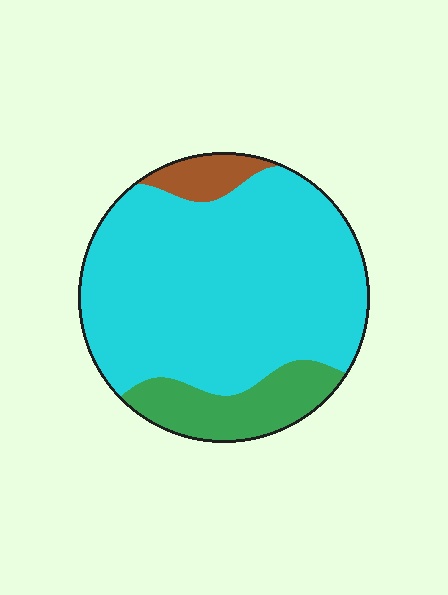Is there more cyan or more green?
Cyan.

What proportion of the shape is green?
Green takes up about one sixth (1/6) of the shape.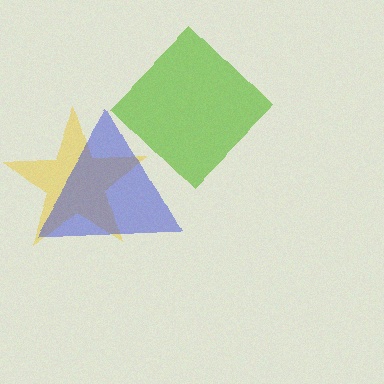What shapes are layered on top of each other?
The layered shapes are: a yellow star, a lime diamond, a blue triangle.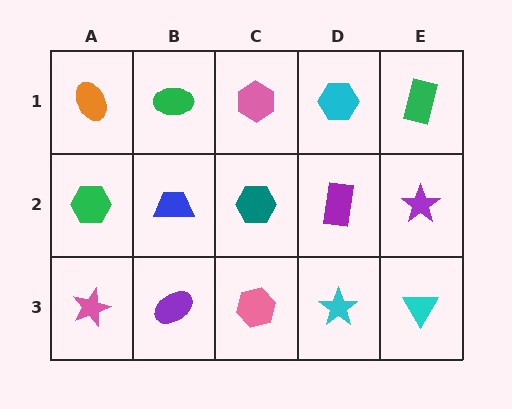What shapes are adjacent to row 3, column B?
A blue trapezoid (row 2, column B), a pink star (row 3, column A), a pink hexagon (row 3, column C).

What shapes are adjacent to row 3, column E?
A purple star (row 2, column E), a cyan star (row 3, column D).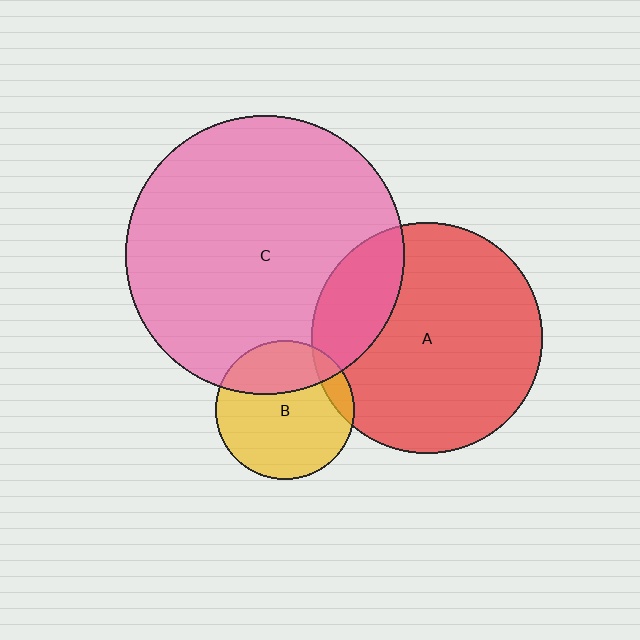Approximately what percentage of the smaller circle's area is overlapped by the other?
Approximately 10%.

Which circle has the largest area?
Circle C (pink).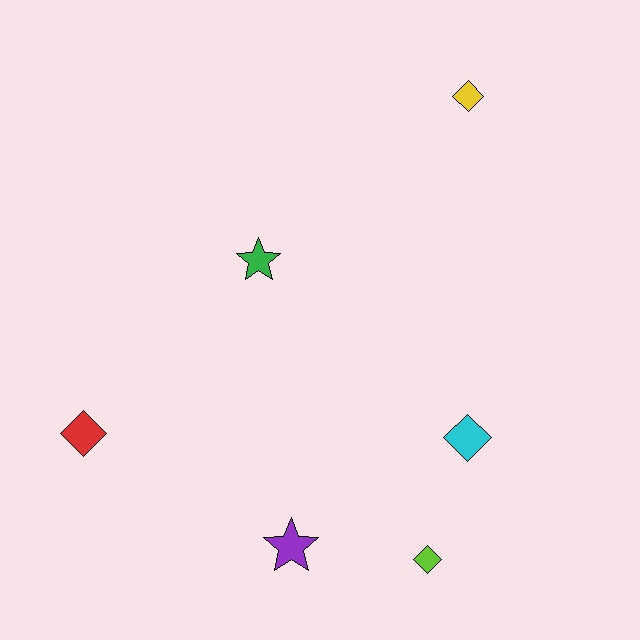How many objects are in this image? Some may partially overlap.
There are 6 objects.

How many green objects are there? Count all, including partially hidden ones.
There is 1 green object.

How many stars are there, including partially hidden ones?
There are 2 stars.